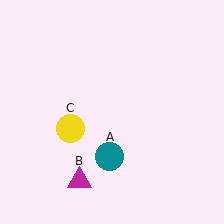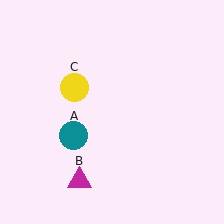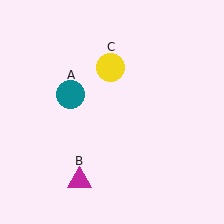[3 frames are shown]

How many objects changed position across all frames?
2 objects changed position: teal circle (object A), yellow circle (object C).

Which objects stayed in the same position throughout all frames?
Magenta triangle (object B) remained stationary.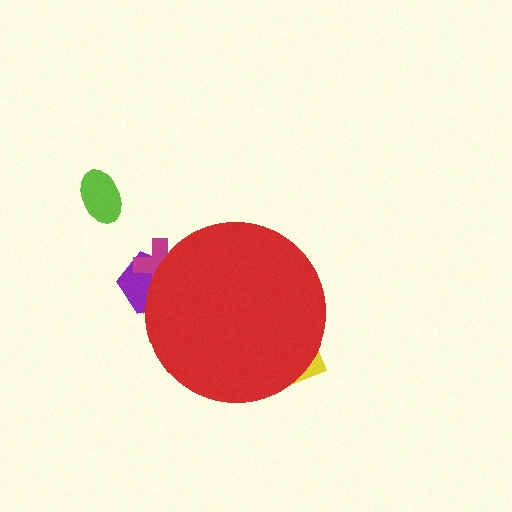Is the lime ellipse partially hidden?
No, the lime ellipse is fully visible.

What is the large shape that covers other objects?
A red circle.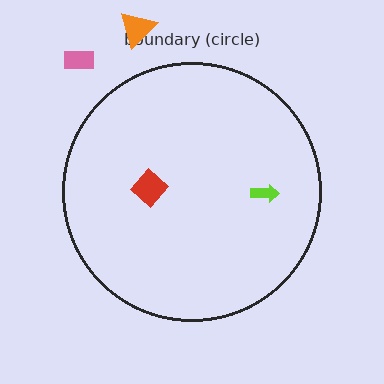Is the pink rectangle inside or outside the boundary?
Outside.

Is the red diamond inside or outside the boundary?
Inside.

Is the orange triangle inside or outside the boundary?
Outside.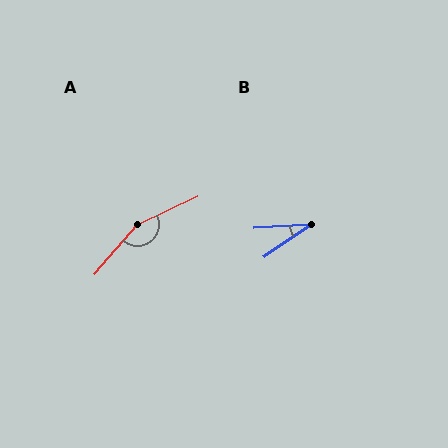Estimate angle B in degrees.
Approximately 31 degrees.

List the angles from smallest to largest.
B (31°), A (156°).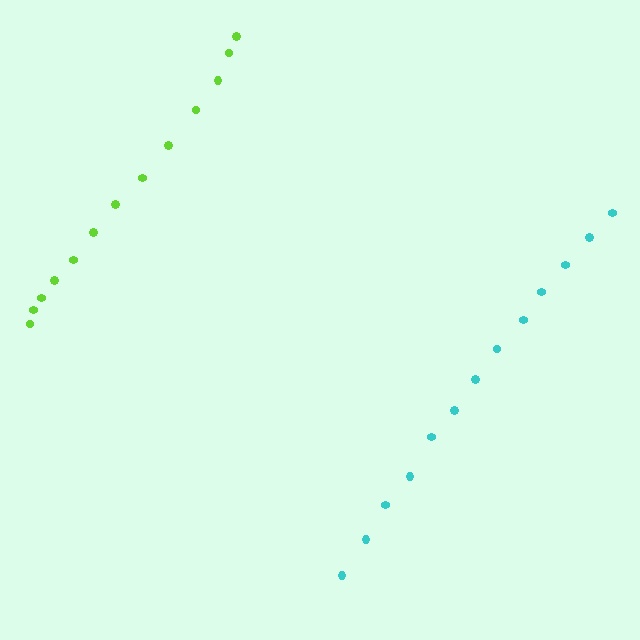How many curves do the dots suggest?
There are 2 distinct paths.